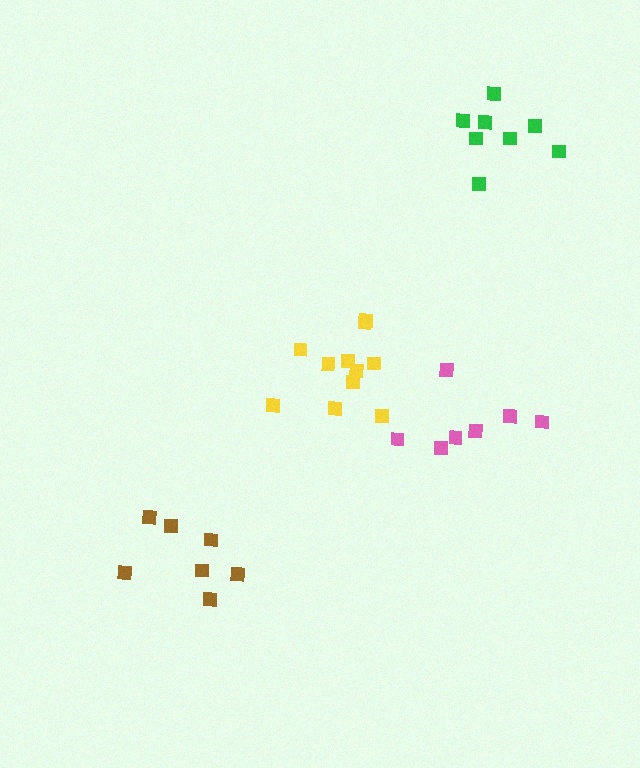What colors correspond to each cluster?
The clusters are colored: brown, yellow, green, pink.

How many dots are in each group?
Group 1: 7 dots, Group 2: 11 dots, Group 3: 8 dots, Group 4: 7 dots (33 total).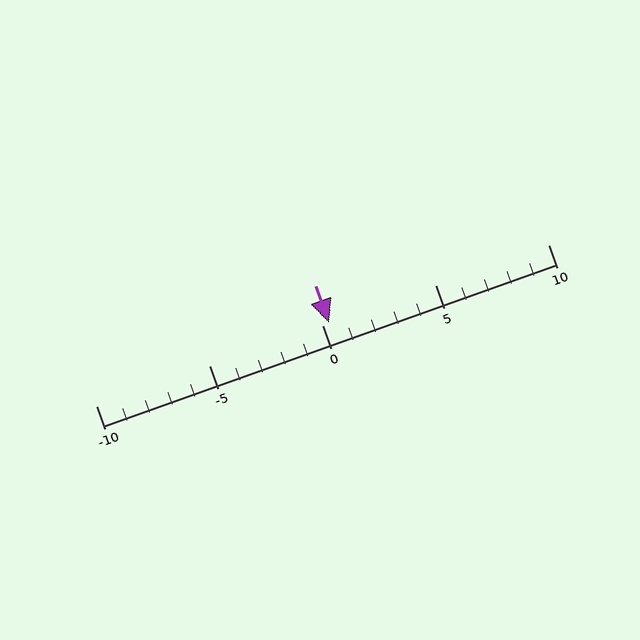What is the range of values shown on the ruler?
The ruler shows values from -10 to 10.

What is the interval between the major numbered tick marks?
The major tick marks are spaced 5 units apart.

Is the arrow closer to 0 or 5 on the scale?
The arrow is closer to 0.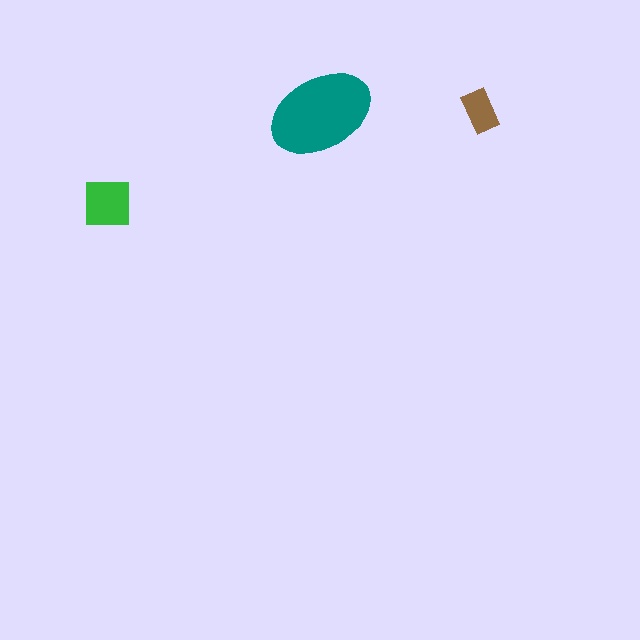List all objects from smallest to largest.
The brown rectangle, the green square, the teal ellipse.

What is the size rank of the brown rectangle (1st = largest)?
3rd.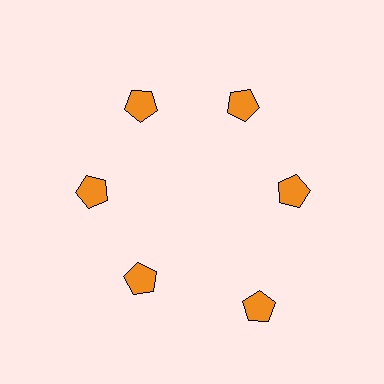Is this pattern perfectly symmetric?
No. The 6 orange pentagons are arranged in a ring, but one element near the 5 o'clock position is pushed outward from the center, breaking the 6-fold rotational symmetry.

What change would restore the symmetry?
The symmetry would be restored by moving it inward, back onto the ring so that all 6 pentagons sit at equal angles and equal distance from the center.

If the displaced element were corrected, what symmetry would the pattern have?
It would have 6-fold rotational symmetry — the pattern would map onto itself every 60 degrees.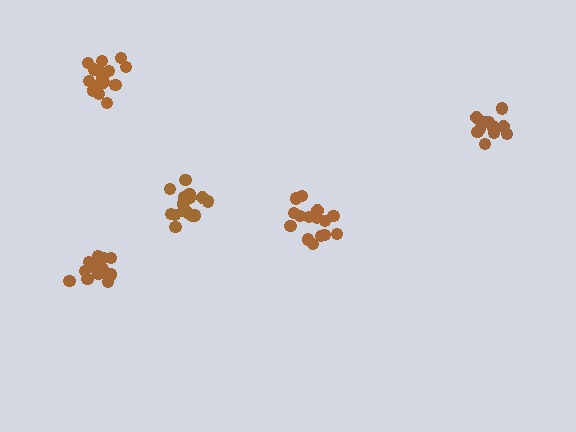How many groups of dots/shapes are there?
There are 5 groups.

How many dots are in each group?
Group 1: 16 dots, Group 2: 16 dots, Group 3: 12 dots, Group 4: 16 dots, Group 5: 16 dots (76 total).